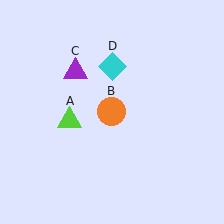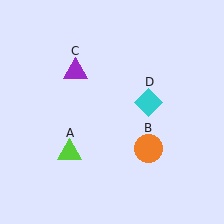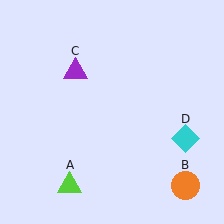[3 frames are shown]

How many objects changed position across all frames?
3 objects changed position: lime triangle (object A), orange circle (object B), cyan diamond (object D).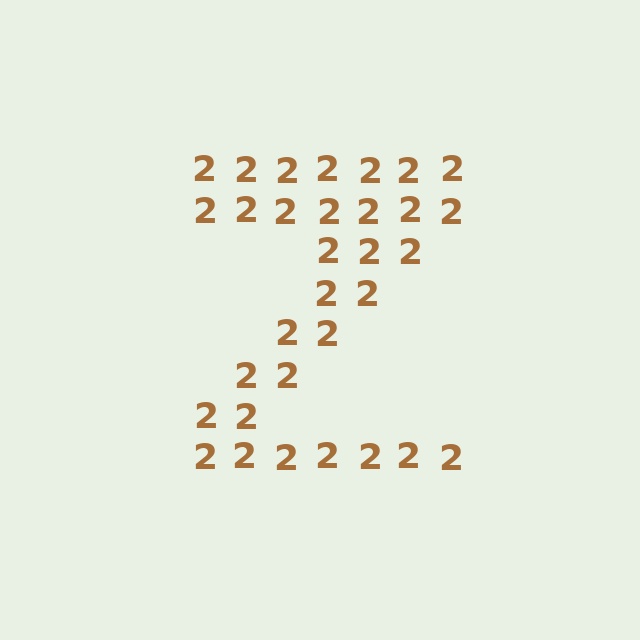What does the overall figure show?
The overall figure shows the letter Z.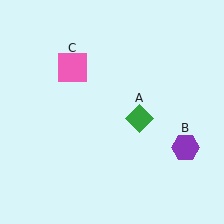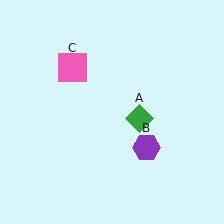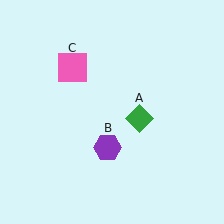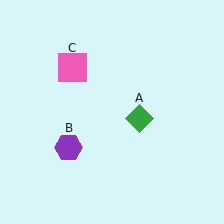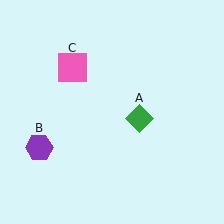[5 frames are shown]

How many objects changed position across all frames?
1 object changed position: purple hexagon (object B).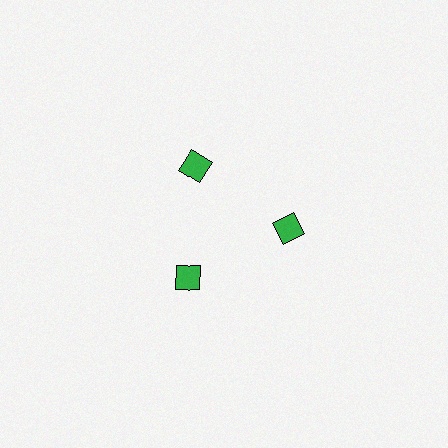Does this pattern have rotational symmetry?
Yes, this pattern has 3-fold rotational symmetry. It looks the same after rotating 120 degrees around the center.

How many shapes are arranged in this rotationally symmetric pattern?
There are 3 shapes, arranged in 3 groups of 1.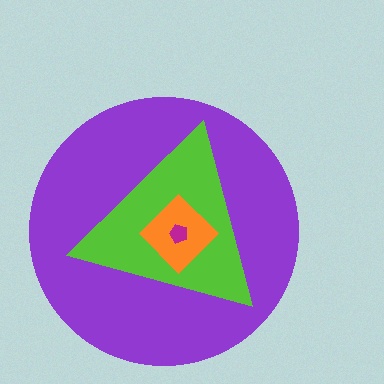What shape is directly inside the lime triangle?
The orange diamond.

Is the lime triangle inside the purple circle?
Yes.